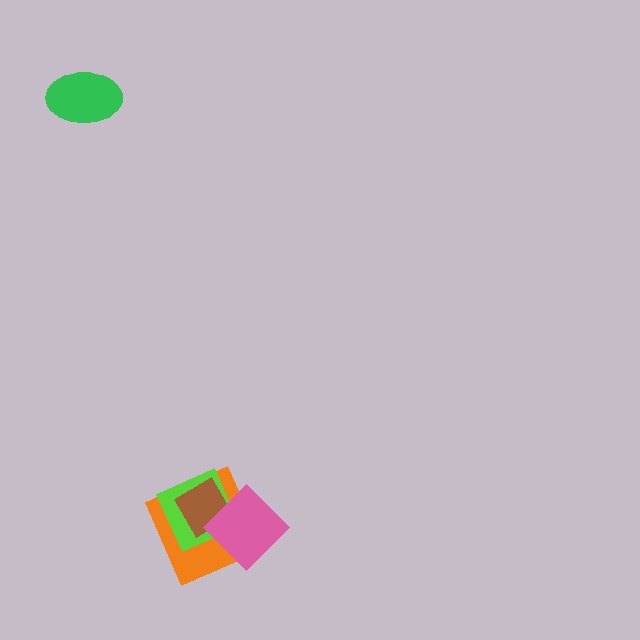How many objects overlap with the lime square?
3 objects overlap with the lime square.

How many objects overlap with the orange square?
3 objects overlap with the orange square.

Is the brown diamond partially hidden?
Yes, it is partially covered by another shape.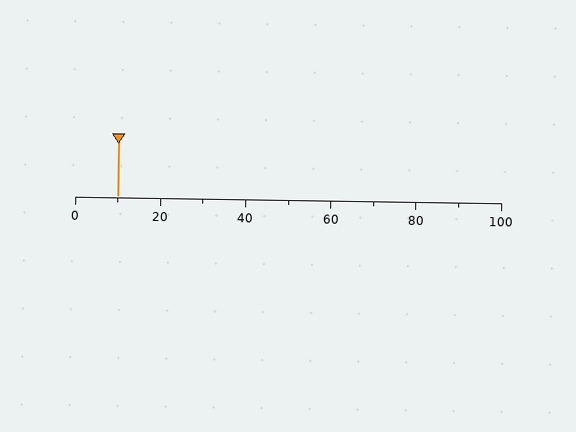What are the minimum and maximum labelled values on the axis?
The axis runs from 0 to 100.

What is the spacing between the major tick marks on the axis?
The major ticks are spaced 20 apart.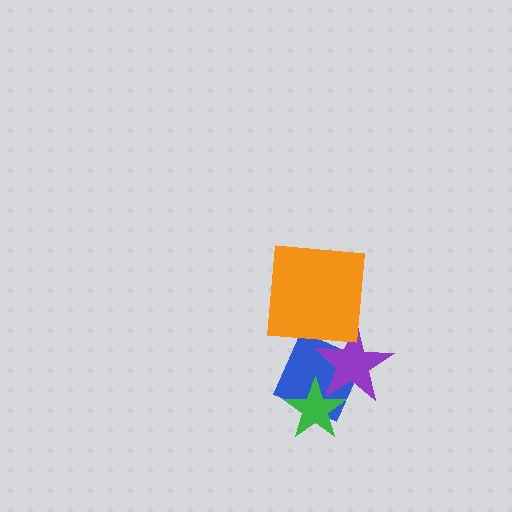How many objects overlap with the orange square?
0 objects overlap with the orange square.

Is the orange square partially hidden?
No, no other shape covers it.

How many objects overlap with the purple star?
2 objects overlap with the purple star.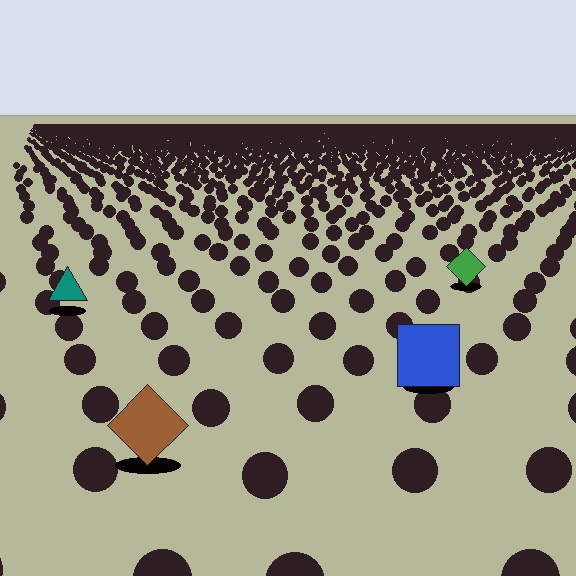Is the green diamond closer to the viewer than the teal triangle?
No. The teal triangle is closer — you can tell from the texture gradient: the ground texture is coarser near it.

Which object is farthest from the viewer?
The green diamond is farthest from the viewer. It appears smaller and the ground texture around it is denser.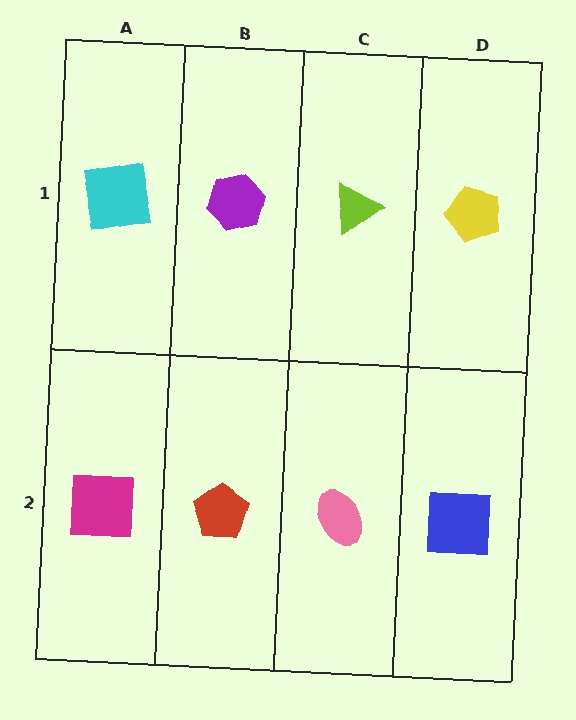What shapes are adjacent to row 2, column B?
A purple hexagon (row 1, column B), a magenta square (row 2, column A), a pink ellipse (row 2, column C).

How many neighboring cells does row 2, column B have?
3.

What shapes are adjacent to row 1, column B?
A red pentagon (row 2, column B), a cyan square (row 1, column A), a lime triangle (row 1, column C).